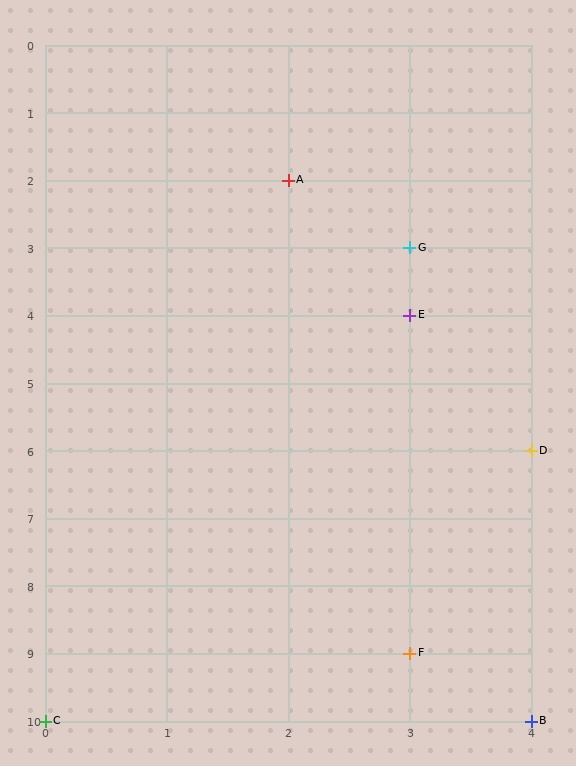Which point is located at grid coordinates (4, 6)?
Point D is at (4, 6).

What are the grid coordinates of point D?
Point D is at grid coordinates (4, 6).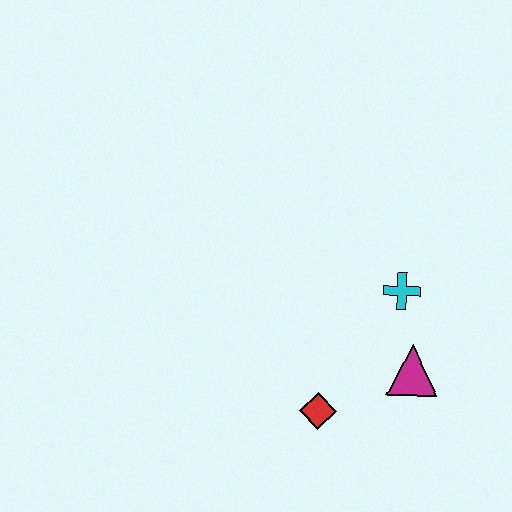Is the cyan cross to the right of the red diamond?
Yes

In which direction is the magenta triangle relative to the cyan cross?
The magenta triangle is below the cyan cross.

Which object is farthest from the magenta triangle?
The red diamond is farthest from the magenta triangle.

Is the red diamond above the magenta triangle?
No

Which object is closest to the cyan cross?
The magenta triangle is closest to the cyan cross.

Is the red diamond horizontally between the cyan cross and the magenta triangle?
No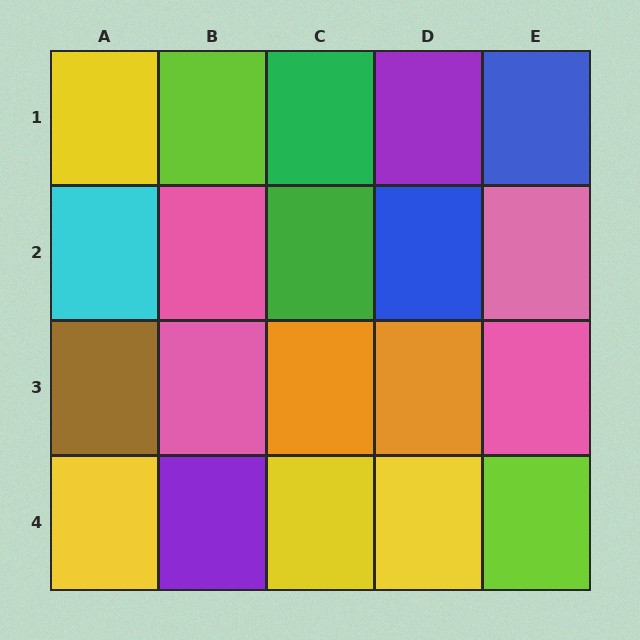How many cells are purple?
2 cells are purple.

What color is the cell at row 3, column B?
Pink.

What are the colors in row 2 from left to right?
Cyan, pink, green, blue, pink.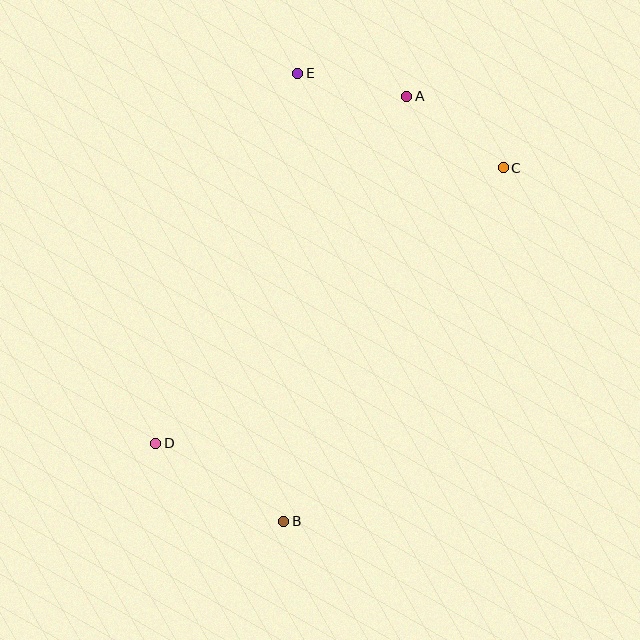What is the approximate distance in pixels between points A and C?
The distance between A and C is approximately 120 pixels.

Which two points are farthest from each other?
Points B and E are farthest from each other.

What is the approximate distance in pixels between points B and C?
The distance between B and C is approximately 416 pixels.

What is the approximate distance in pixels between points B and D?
The distance between B and D is approximately 149 pixels.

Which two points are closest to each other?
Points A and E are closest to each other.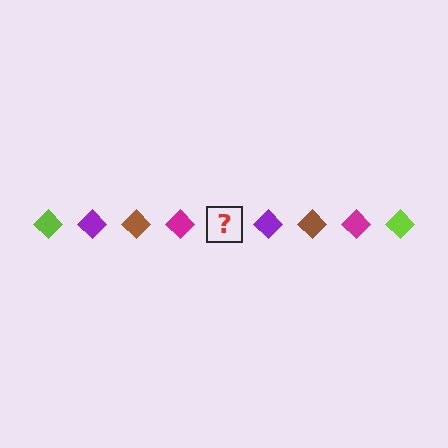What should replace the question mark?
The question mark should be replaced with a lime diamond.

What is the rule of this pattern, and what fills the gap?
The rule is that the pattern cycles through lime, purple, brown, magenta diamonds. The gap should be filled with a lime diamond.